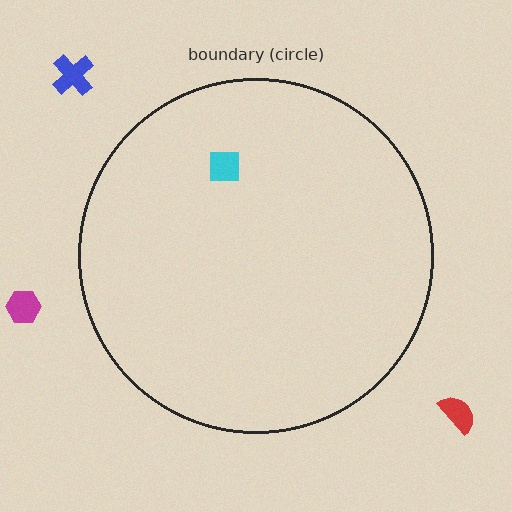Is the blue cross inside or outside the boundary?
Outside.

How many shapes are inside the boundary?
1 inside, 3 outside.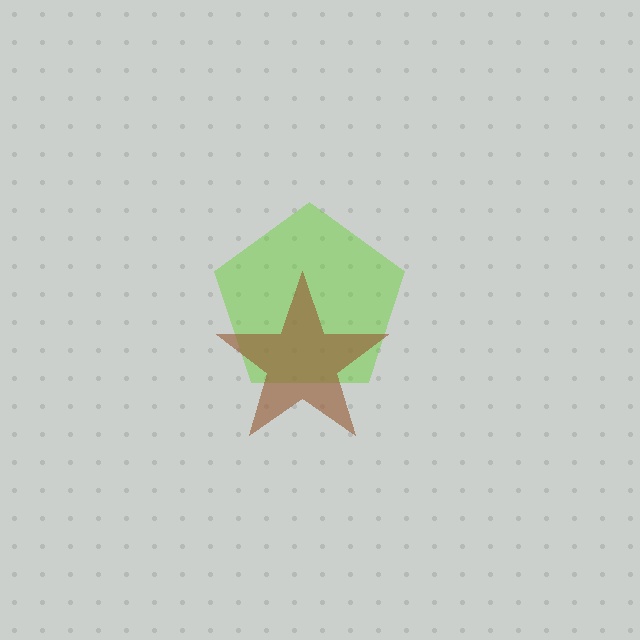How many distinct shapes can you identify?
There are 2 distinct shapes: a lime pentagon, a brown star.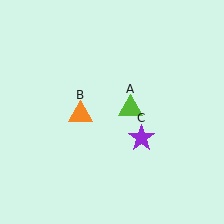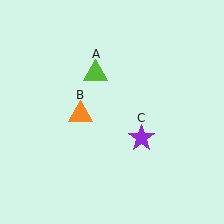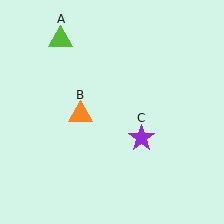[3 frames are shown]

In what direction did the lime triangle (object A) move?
The lime triangle (object A) moved up and to the left.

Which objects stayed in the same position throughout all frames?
Orange triangle (object B) and purple star (object C) remained stationary.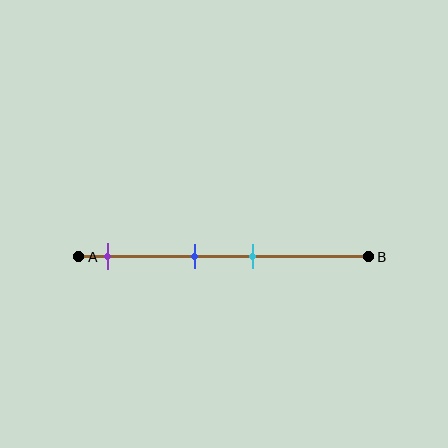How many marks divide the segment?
There are 3 marks dividing the segment.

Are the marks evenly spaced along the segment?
No, the marks are not evenly spaced.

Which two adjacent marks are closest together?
The blue and cyan marks are the closest adjacent pair.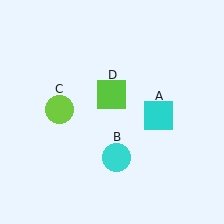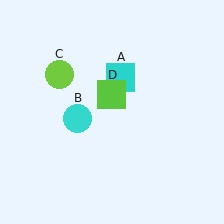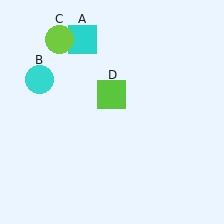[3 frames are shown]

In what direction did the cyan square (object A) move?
The cyan square (object A) moved up and to the left.